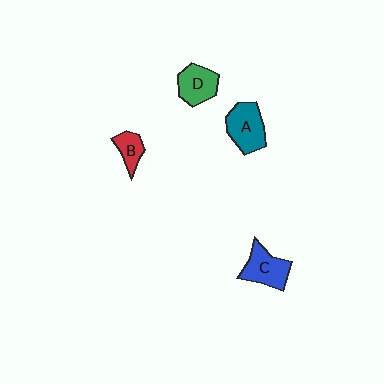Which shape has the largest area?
Shape A (teal).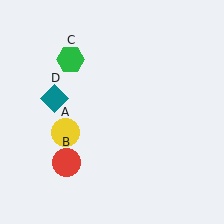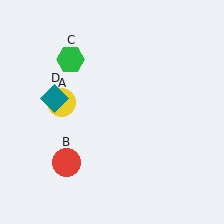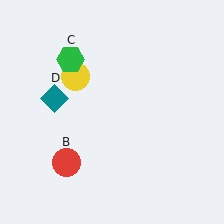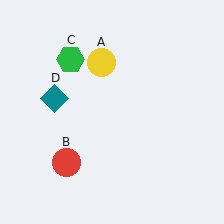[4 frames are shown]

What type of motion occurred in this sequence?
The yellow circle (object A) rotated clockwise around the center of the scene.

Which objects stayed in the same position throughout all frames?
Red circle (object B) and green hexagon (object C) and teal diamond (object D) remained stationary.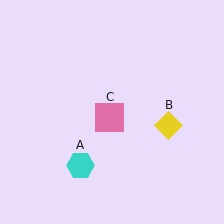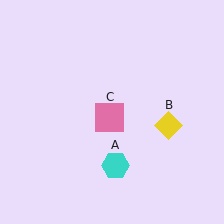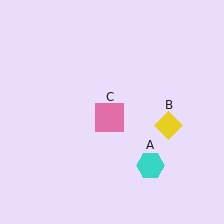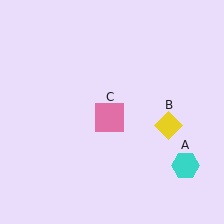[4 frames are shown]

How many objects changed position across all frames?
1 object changed position: cyan hexagon (object A).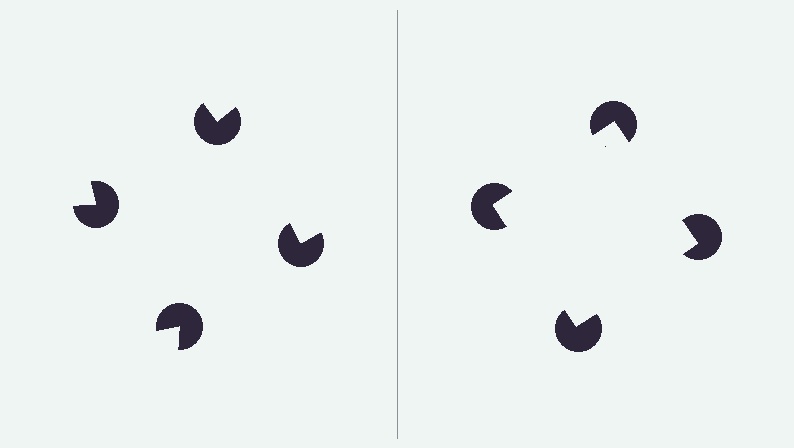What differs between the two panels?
The pac-man discs are positioned identically on both sides; only the wedge orientations differ. On the right they align to a square; on the left they are misaligned.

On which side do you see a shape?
An illusory square appears on the right side. On the left side the wedge cuts are rotated, so no coherent shape forms.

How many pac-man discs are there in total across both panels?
8 — 4 on each side.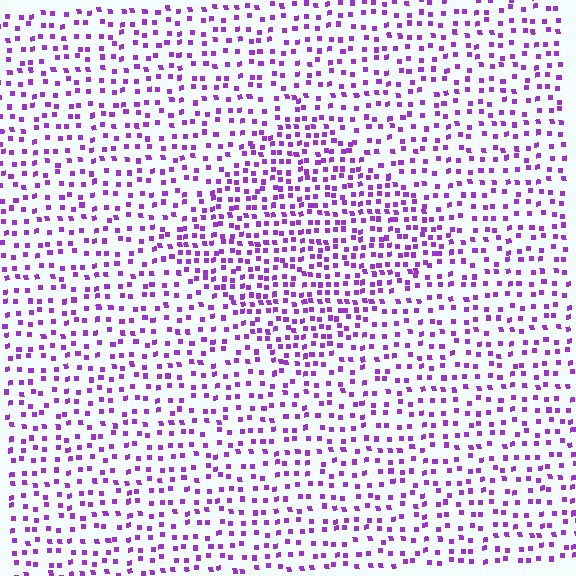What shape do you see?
I see a diamond.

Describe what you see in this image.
The image contains small purple elements arranged at two different densities. A diamond-shaped region is visible where the elements are more densely packed than the surrounding area.